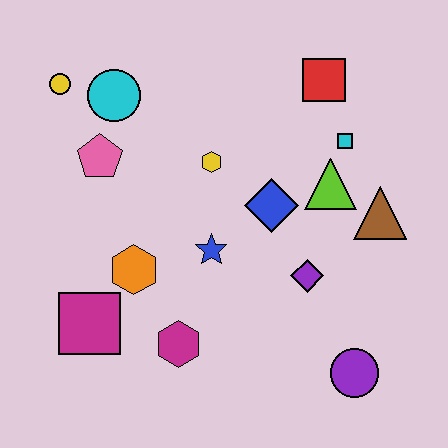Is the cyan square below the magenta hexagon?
No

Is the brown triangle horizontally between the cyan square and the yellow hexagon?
No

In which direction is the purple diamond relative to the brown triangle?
The purple diamond is to the left of the brown triangle.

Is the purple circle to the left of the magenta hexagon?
No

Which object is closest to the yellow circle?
The cyan circle is closest to the yellow circle.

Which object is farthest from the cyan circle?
The purple circle is farthest from the cyan circle.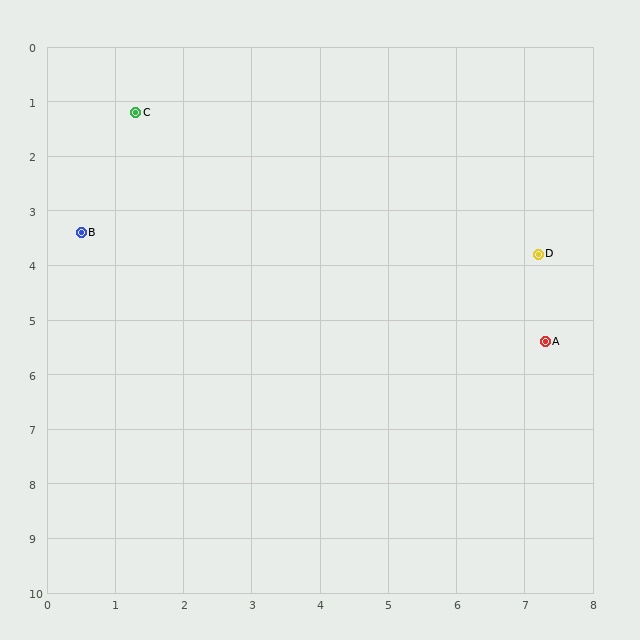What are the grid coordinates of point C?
Point C is at approximately (1.3, 1.2).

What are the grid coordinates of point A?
Point A is at approximately (7.3, 5.4).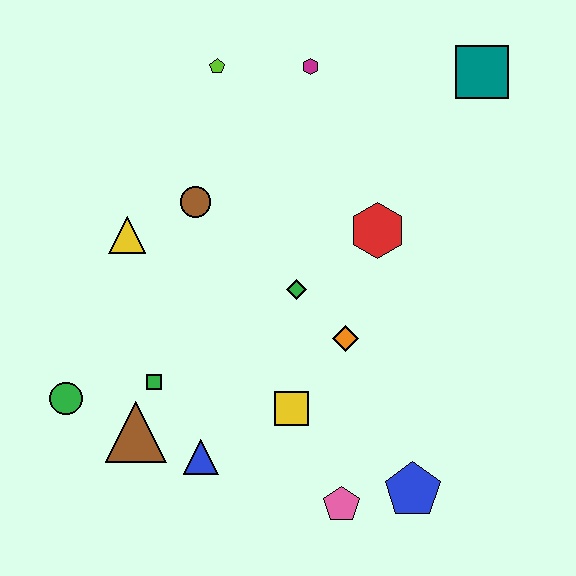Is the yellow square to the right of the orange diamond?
No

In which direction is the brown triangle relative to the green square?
The brown triangle is below the green square.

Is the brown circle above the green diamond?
Yes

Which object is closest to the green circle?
The brown triangle is closest to the green circle.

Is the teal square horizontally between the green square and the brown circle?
No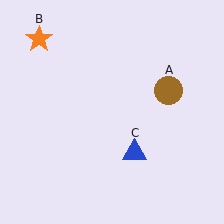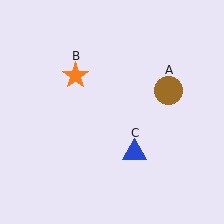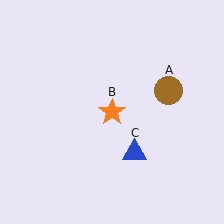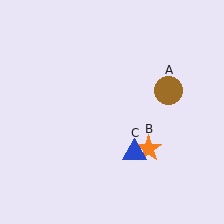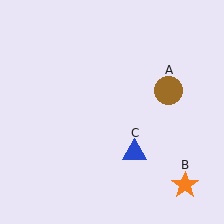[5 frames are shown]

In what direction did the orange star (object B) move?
The orange star (object B) moved down and to the right.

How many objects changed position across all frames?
1 object changed position: orange star (object B).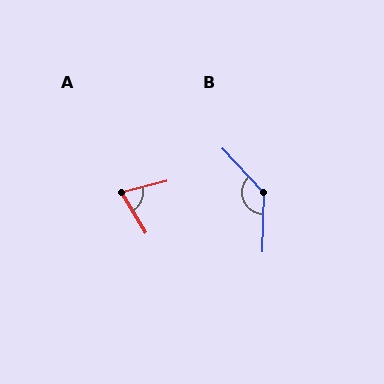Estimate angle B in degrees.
Approximately 135 degrees.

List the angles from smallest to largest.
A (72°), B (135°).